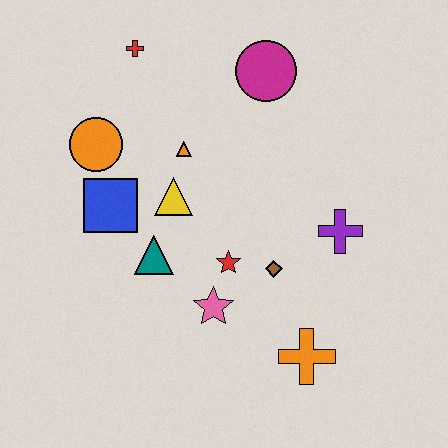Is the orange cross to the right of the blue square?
Yes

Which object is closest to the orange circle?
The blue square is closest to the orange circle.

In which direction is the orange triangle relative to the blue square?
The orange triangle is to the right of the blue square.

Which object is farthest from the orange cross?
The red cross is farthest from the orange cross.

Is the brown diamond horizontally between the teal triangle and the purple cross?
Yes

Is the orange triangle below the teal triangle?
No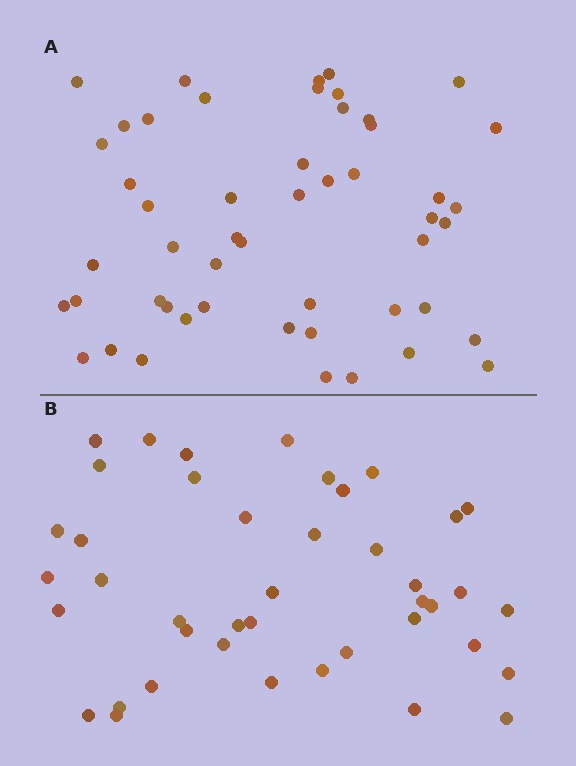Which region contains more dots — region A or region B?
Region A (the top region) has more dots.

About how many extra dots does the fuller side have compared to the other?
Region A has roughly 8 or so more dots than region B.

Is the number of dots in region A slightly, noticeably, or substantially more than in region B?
Region A has only slightly more — the two regions are fairly close. The ratio is roughly 1.2 to 1.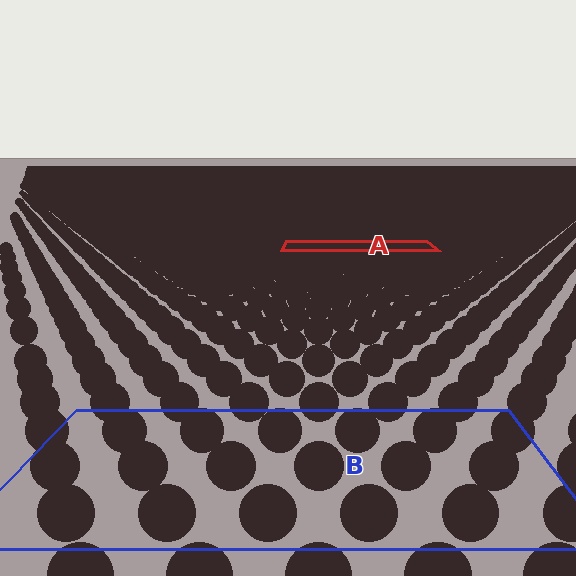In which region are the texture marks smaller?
The texture marks are smaller in region A, because it is farther away.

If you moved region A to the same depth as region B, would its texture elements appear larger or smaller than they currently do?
They would appear larger. At a closer depth, the same texture elements are projected at a bigger on-screen size.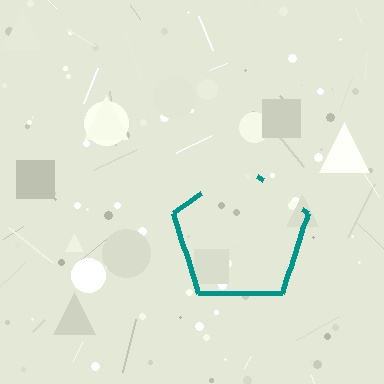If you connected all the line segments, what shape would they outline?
They would outline a pentagon.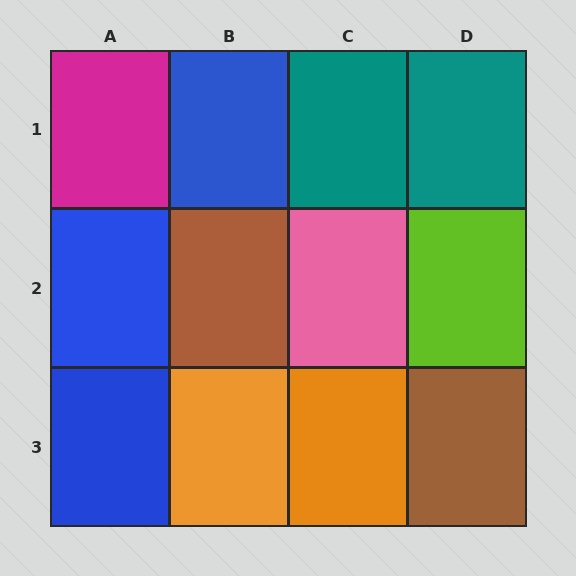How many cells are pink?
1 cell is pink.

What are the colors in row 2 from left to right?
Blue, brown, pink, lime.